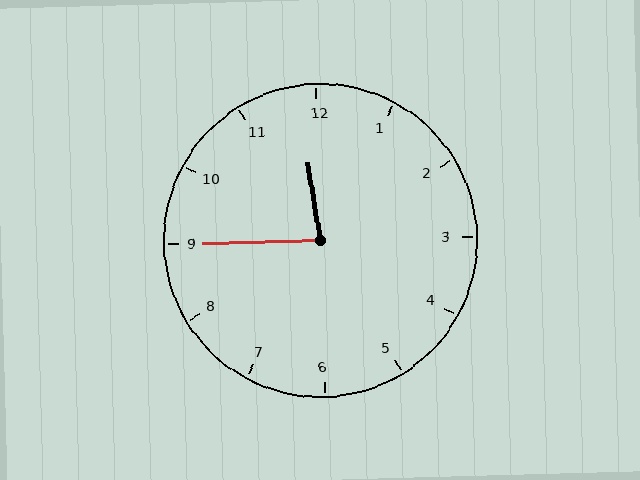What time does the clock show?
11:45.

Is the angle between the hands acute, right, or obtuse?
It is acute.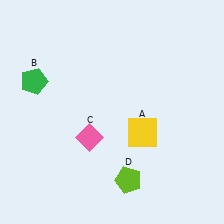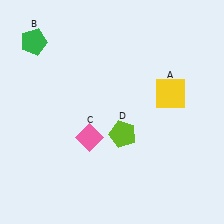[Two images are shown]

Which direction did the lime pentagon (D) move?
The lime pentagon (D) moved up.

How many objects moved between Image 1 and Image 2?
3 objects moved between the two images.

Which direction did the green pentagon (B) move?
The green pentagon (B) moved up.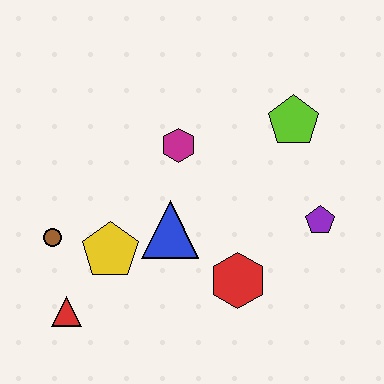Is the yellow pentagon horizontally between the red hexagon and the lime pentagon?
No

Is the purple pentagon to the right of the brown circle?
Yes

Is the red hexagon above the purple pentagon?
No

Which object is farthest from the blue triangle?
The lime pentagon is farthest from the blue triangle.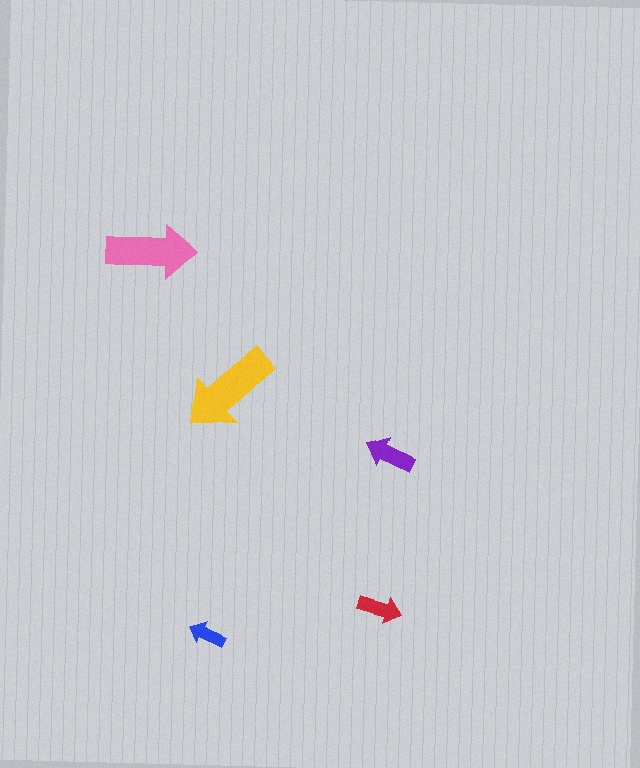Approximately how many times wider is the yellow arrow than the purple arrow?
About 2 times wider.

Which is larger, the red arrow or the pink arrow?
The pink one.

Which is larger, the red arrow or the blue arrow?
The red one.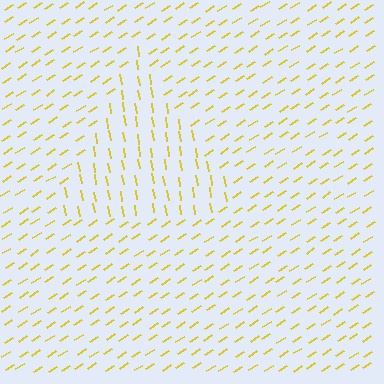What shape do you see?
I see a triangle.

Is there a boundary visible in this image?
Yes, there is a texture boundary formed by a change in line orientation.